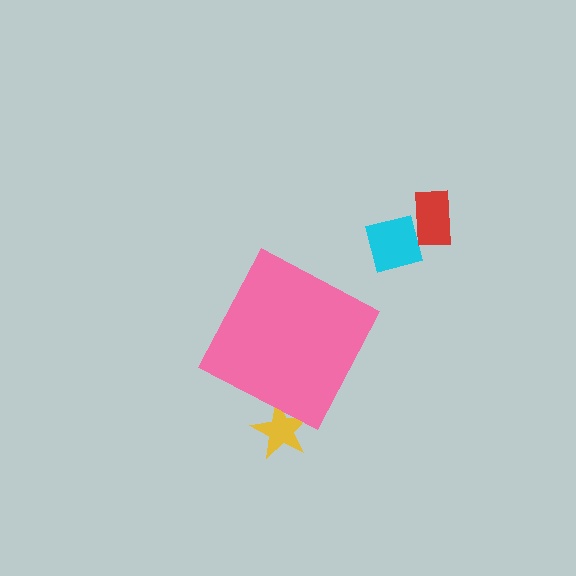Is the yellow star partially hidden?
Yes, the yellow star is partially hidden behind the pink diamond.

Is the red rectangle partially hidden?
No, the red rectangle is fully visible.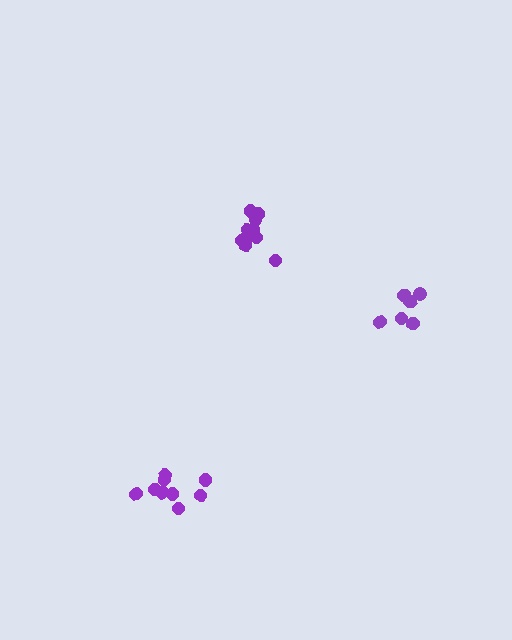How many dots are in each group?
Group 1: 9 dots, Group 2: 10 dots, Group 3: 6 dots (25 total).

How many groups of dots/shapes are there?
There are 3 groups.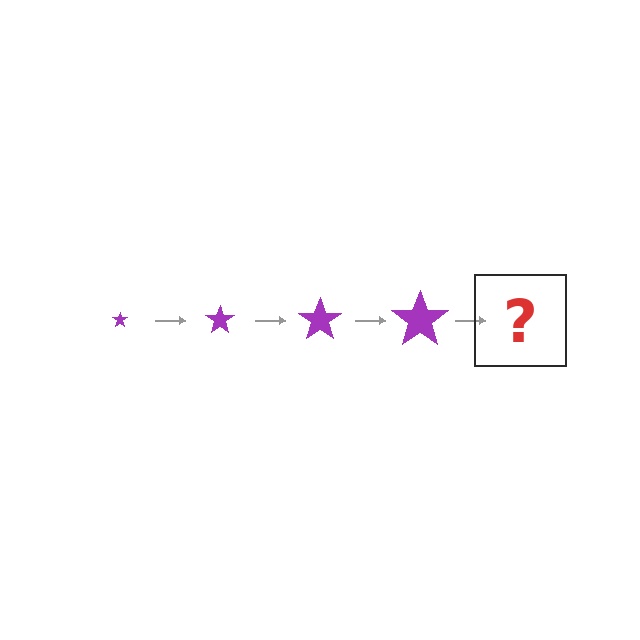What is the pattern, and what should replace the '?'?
The pattern is that the star gets progressively larger each step. The '?' should be a purple star, larger than the previous one.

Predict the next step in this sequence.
The next step is a purple star, larger than the previous one.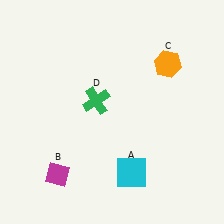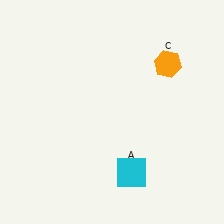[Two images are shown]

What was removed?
The magenta diamond (B), the green cross (D) were removed in Image 2.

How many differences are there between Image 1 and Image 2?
There are 2 differences between the two images.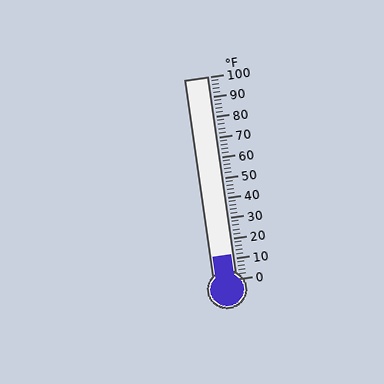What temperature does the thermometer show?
The thermometer shows approximately 12°F.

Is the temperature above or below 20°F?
The temperature is below 20°F.